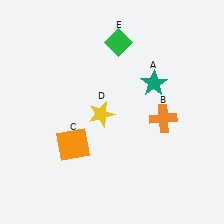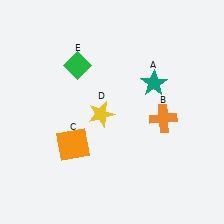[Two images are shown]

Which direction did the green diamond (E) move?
The green diamond (E) moved left.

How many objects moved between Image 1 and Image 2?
1 object moved between the two images.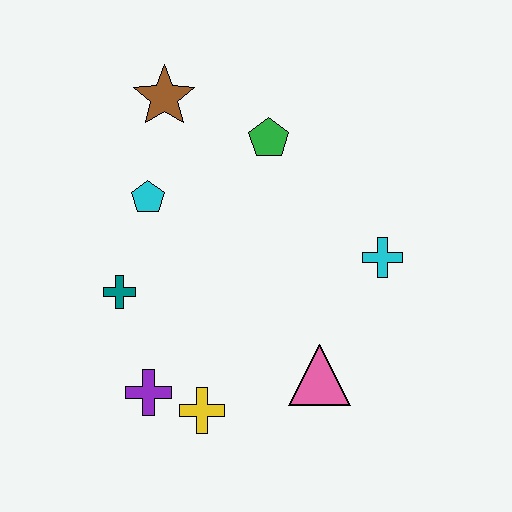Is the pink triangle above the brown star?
No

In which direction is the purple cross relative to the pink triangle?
The purple cross is to the left of the pink triangle.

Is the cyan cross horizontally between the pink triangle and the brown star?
No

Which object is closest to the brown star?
The cyan pentagon is closest to the brown star.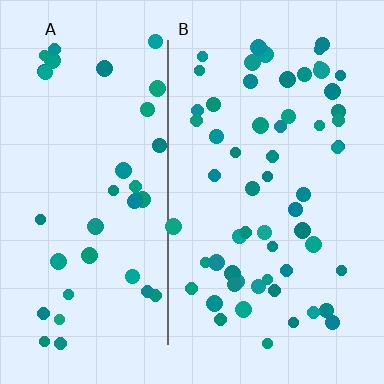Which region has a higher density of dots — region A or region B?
B (the right).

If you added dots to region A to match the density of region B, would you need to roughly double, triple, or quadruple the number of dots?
Approximately double.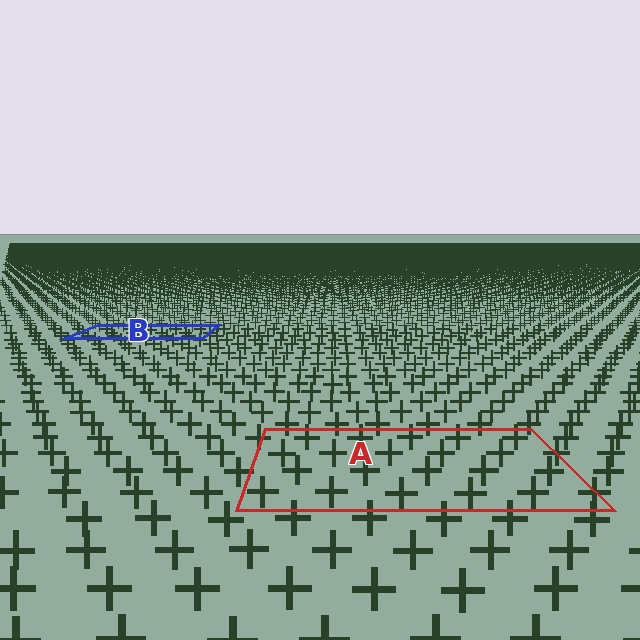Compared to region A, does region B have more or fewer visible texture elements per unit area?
Region B has more texture elements per unit area — they are packed more densely because it is farther away.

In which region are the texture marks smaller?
The texture marks are smaller in region B, because it is farther away.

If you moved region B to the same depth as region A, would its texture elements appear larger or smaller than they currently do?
They would appear larger. At a closer depth, the same texture elements are projected at a bigger on-screen size.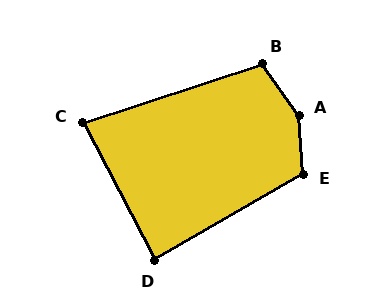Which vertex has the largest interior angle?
A, at approximately 149 degrees.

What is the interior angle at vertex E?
Approximately 116 degrees (obtuse).